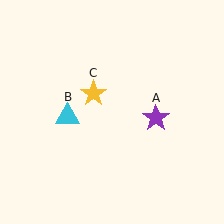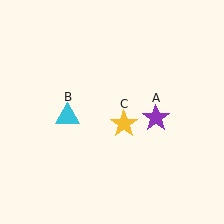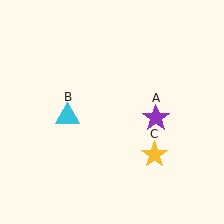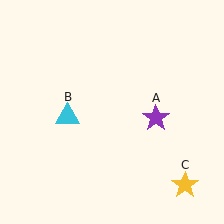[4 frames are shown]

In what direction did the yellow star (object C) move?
The yellow star (object C) moved down and to the right.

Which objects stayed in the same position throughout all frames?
Purple star (object A) and cyan triangle (object B) remained stationary.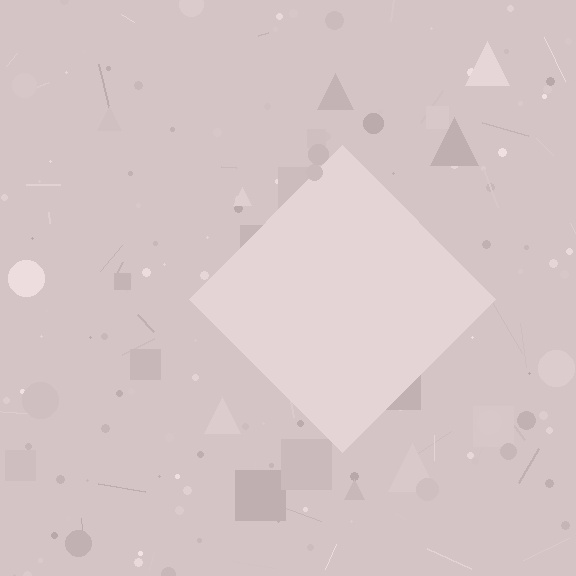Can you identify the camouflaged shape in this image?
The camouflaged shape is a diamond.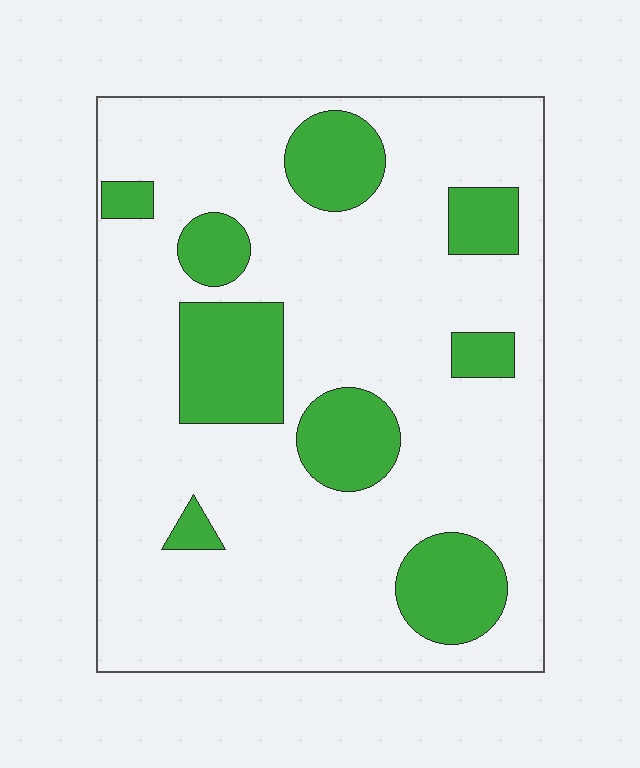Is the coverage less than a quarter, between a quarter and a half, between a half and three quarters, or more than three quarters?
Less than a quarter.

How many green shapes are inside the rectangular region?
9.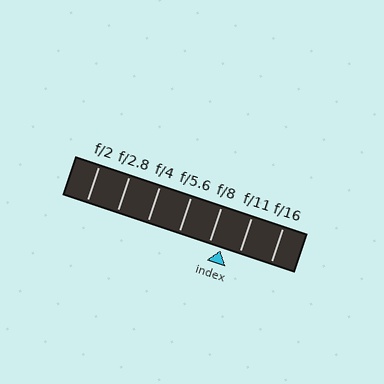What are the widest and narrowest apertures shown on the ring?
The widest aperture shown is f/2 and the narrowest is f/16.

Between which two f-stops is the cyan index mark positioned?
The index mark is between f/8 and f/11.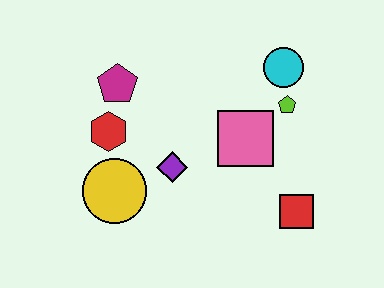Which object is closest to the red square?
The pink square is closest to the red square.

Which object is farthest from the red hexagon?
The red square is farthest from the red hexagon.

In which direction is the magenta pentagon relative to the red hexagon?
The magenta pentagon is above the red hexagon.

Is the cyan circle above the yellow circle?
Yes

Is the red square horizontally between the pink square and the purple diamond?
No